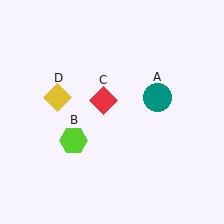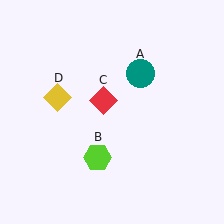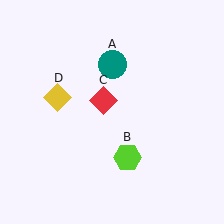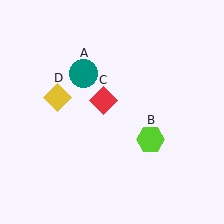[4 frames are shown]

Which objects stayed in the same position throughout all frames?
Red diamond (object C) and yellow diamond (object D) remained stationary.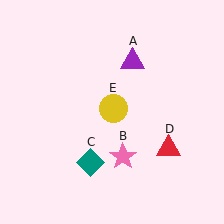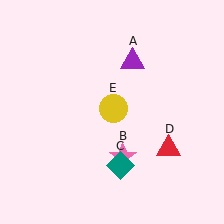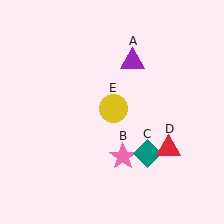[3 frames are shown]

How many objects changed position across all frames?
1 object changed position: teal diamond (object C).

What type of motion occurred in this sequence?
The teal diamond (object C) rotated counterclockwise around the center of the scene.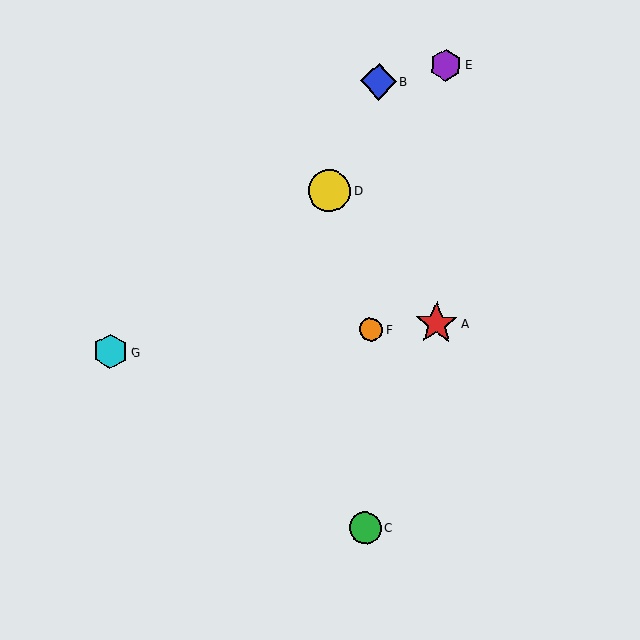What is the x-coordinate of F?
Object F is at x≈371.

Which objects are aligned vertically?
Objects B, C, F are aligned vertically.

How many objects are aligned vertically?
3 objects (B, C, F) are aligned vertically.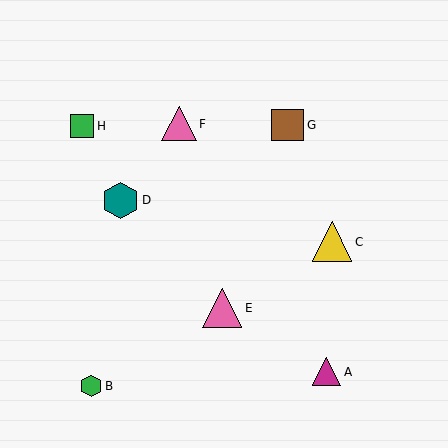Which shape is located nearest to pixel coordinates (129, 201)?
The teal hexagon (labeled D) at (121, 200) is nearest to that location.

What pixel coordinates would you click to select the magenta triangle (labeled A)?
Click at (327, 372) to select the magenta triangle A.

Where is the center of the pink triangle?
The center of the pink triangle is at (179, 124).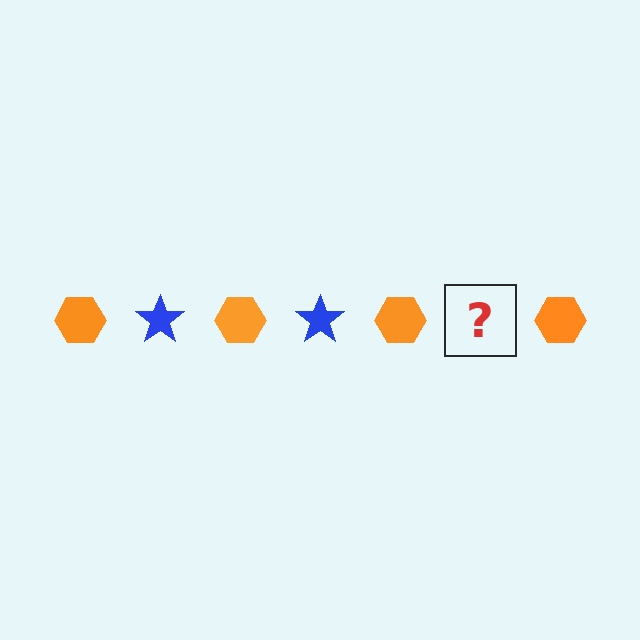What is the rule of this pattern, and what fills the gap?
The rule is that the pattern alternates between orange hexagon and blue star. The gap should be filled with a blue star.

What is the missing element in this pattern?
The missing element is a blue star.